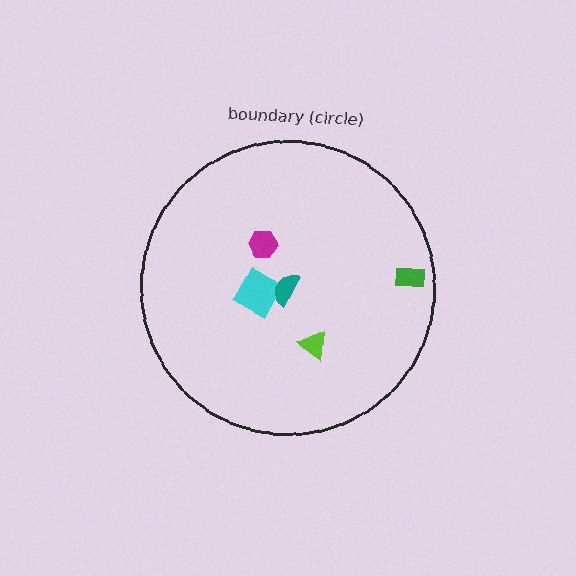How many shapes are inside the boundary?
5 inside, 0 outside.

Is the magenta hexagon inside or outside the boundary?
Inside.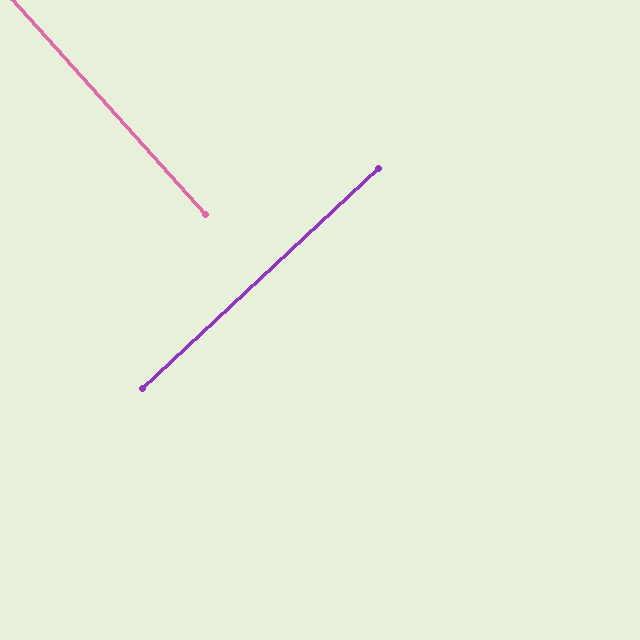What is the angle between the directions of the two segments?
Approximately 89 degrees.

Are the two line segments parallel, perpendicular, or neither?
Perpendicular — they meet at approximately 89°.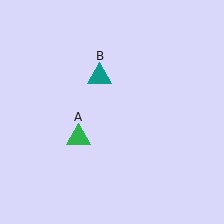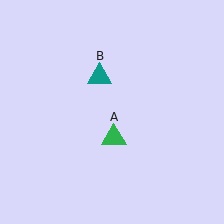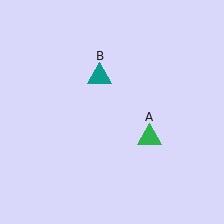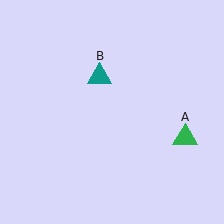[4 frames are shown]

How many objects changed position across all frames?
1 object changed position: green triangle (object A).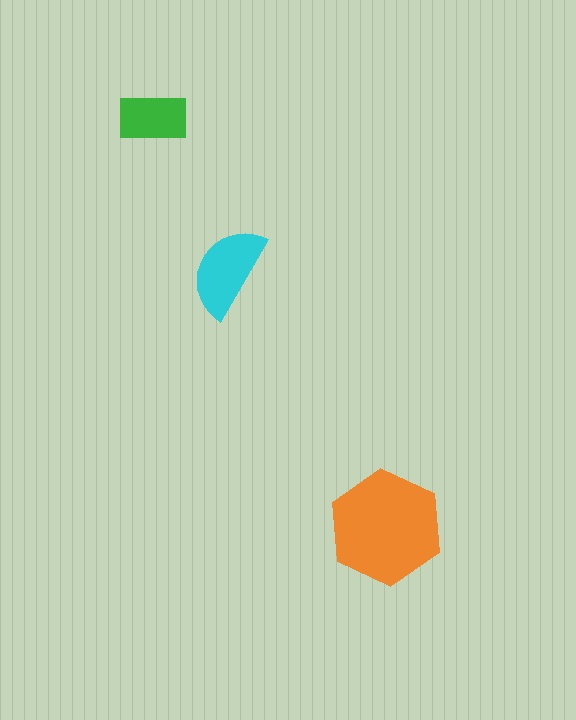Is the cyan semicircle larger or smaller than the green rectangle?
Larger.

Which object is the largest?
The orange hexagon.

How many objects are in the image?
There are 3 objects in the image.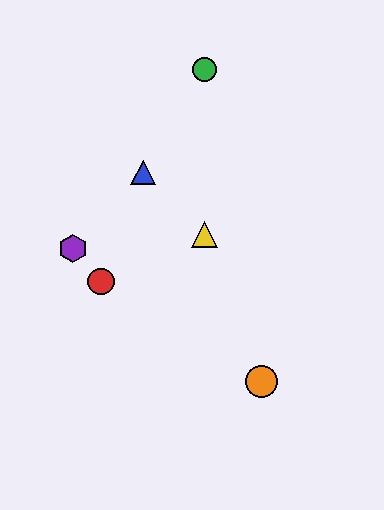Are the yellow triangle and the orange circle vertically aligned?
No, the yellow triangle is at x≈205 and the orange circle is at x≈262.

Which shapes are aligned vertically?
The green circle, the yellow triangle are aligned vertically.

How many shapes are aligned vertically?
2 shapes (the green circle, the yellow triangle) are aligned vertically.